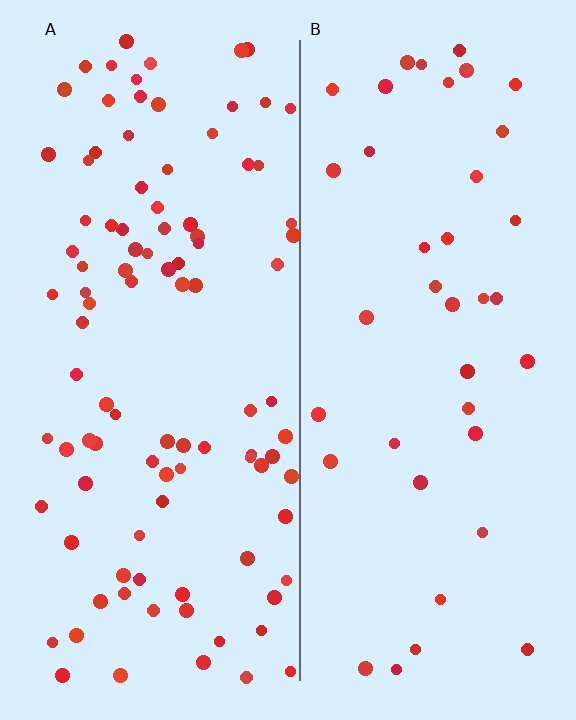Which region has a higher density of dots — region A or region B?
A (the left).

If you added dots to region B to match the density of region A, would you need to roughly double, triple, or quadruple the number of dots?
Approximately triple.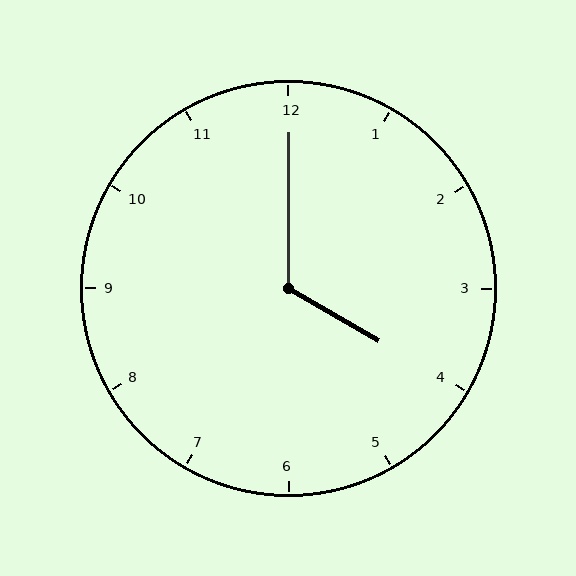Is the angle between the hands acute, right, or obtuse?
It is obtuse.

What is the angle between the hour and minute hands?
Approximately 120 degrees.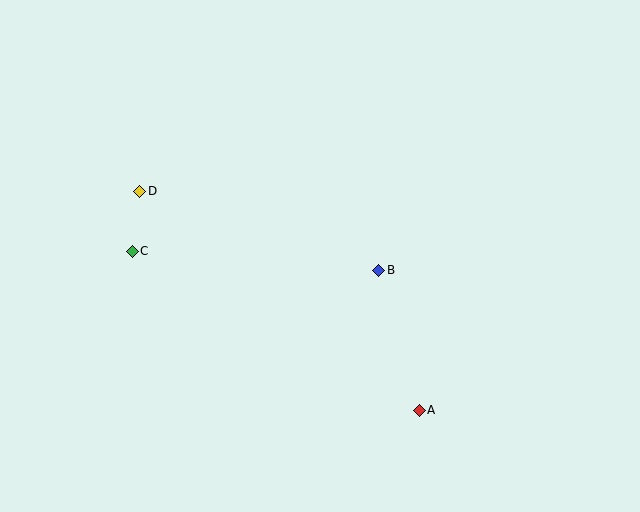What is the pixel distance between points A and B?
The distance between A and B is 146 pixels.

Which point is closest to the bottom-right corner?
Point A is closest to the bottom-right corner.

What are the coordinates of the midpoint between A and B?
The midpoint between A and B is at (399, 340).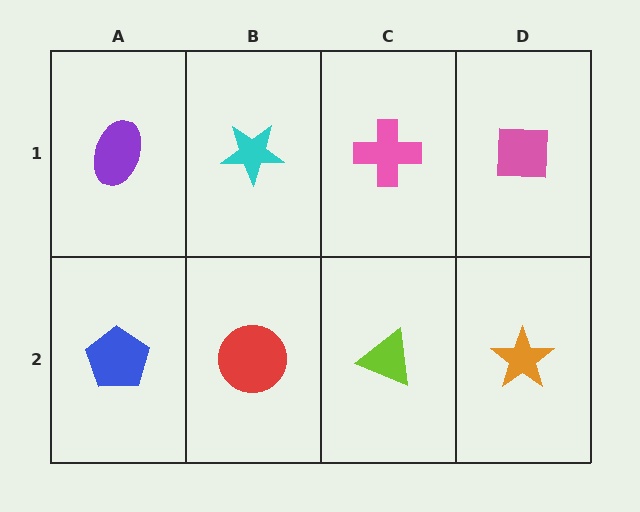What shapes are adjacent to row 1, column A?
A blue pentagon (row 2, column A), a cyan star (row 1, column B).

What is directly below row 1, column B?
A red circle.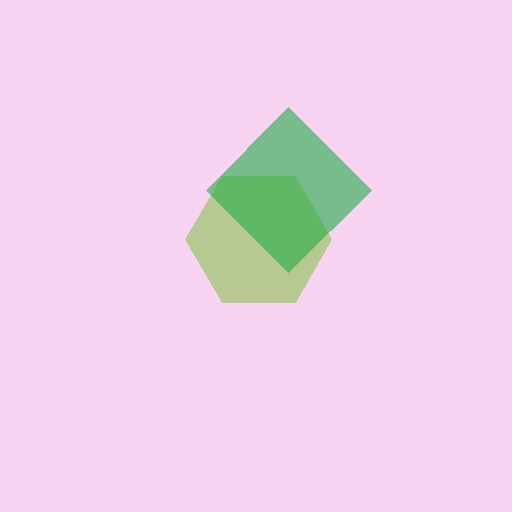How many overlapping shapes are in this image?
There are 2 overlapping shapes in the image.